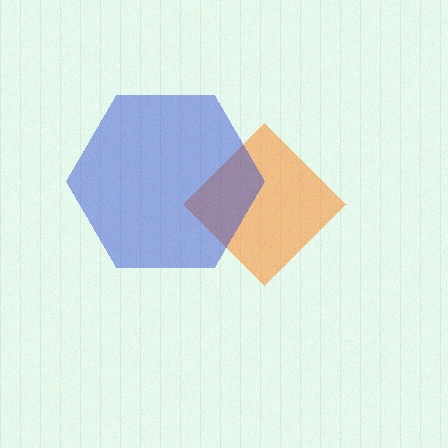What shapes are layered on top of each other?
The layered shapes are: an orange diamond, a blue hexagon.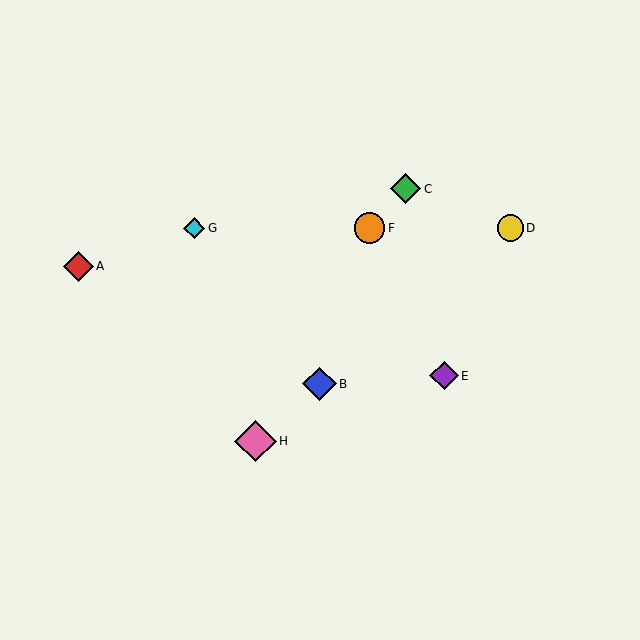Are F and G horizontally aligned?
Yes, both are at y≈228.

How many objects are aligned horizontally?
3 objects (D, F, G) are aligned horizontally.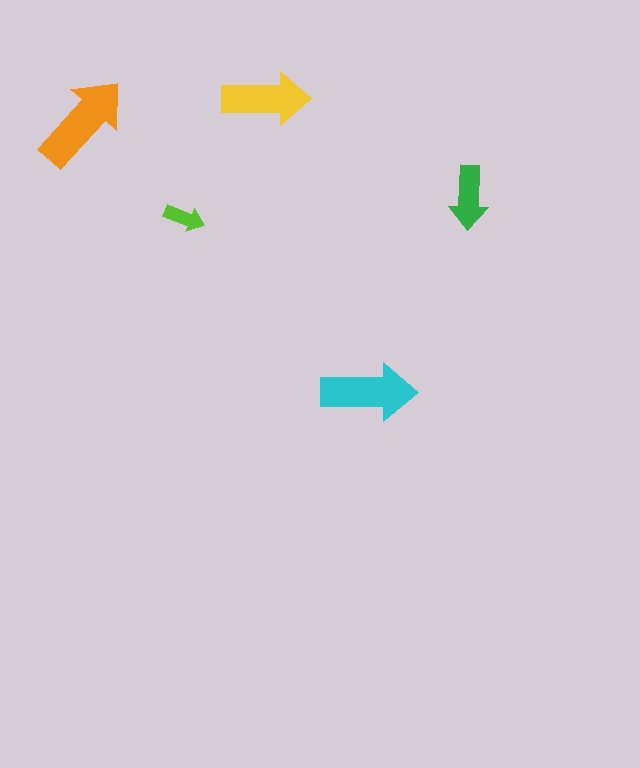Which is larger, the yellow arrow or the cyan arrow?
The cyan one.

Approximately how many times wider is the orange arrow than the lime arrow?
About 2.5 times wider.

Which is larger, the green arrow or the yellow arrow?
The yellow one.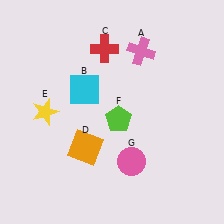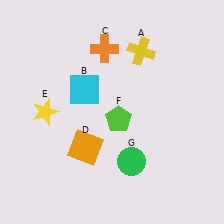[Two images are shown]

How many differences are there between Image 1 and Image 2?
There are 3 differences between the two images.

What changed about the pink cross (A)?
In Image 1, A is pink. In Image 2, it changed to yellow.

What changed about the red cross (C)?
In Image 1, C is red. In Image 2, it changed to orange.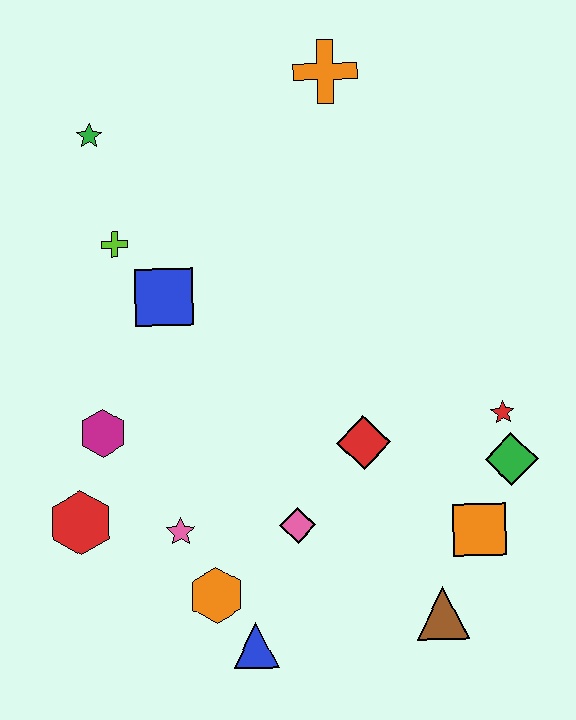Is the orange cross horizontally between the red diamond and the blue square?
Yes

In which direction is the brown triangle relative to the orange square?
The brown triangle is below the orange square.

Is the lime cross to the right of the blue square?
No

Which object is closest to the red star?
The green diamond is closest to the red star.